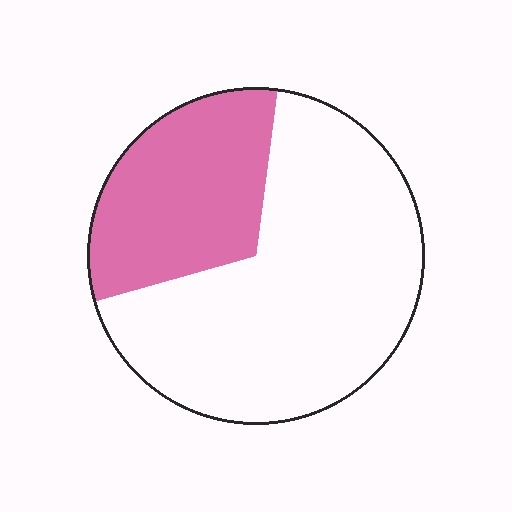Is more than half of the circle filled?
No.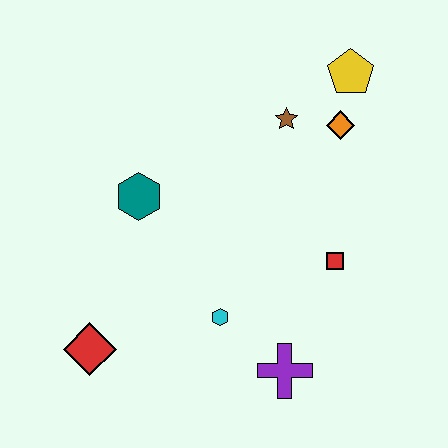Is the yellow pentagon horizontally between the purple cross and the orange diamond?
No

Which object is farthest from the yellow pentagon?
The red diamond is farthest from the yellow pentagon.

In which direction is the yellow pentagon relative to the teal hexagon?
The yellow pentagon is to the right of the teal hexagon.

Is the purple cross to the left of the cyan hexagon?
No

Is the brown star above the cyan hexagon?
Yes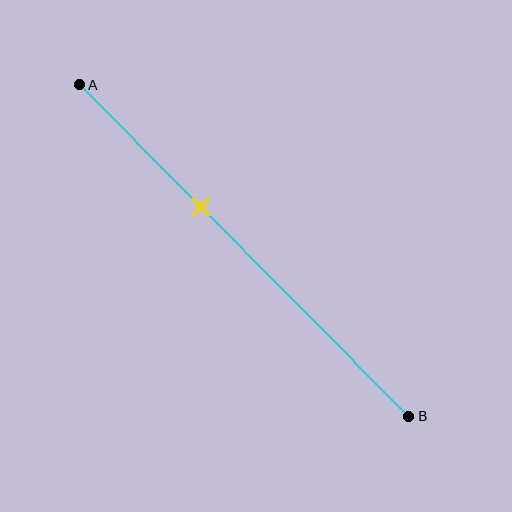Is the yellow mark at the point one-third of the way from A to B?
No, the mark is at about 35% from A, not at the 33% one-third point.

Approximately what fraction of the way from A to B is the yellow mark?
The yellow mark is approximately 35% of the way from A to B.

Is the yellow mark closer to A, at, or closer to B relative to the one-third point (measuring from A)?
The yellow mark is closer to point B than the one-third point of segment AB.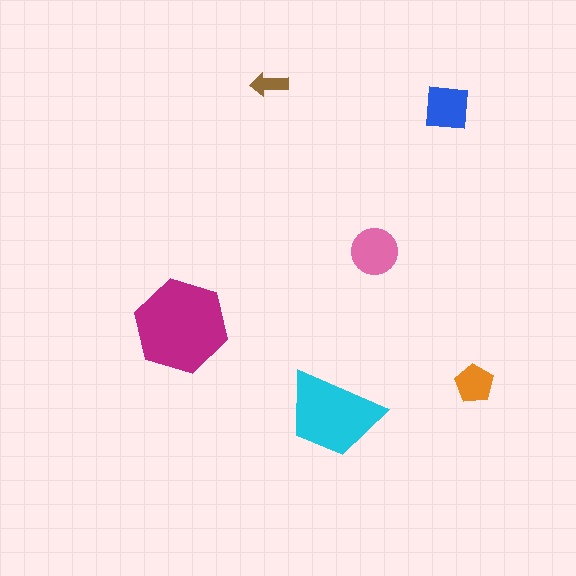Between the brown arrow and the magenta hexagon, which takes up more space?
The magenta hexagon.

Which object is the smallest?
The brown arrow.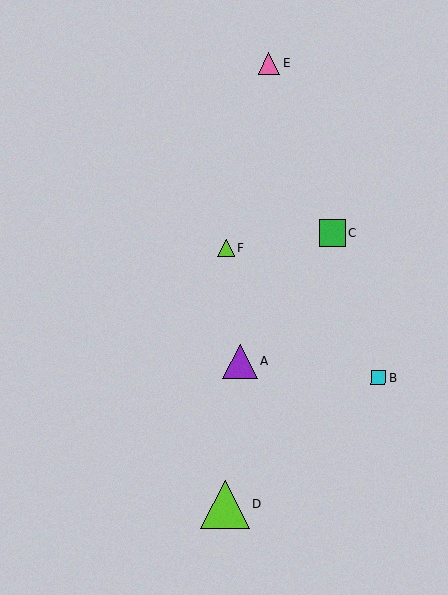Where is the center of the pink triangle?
The center of the pink triangle is at (269, 64).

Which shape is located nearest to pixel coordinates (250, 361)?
The purple triangle (labeled A) at (240, 361) is nearest to that location.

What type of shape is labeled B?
Shape B is a cyan square.